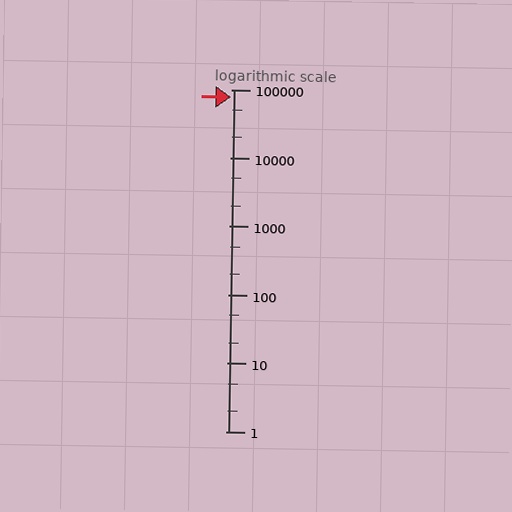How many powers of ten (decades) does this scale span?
The scale spans 5 decades, from 1 to 100000.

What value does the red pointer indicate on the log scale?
The pointer indicates approximately 78000.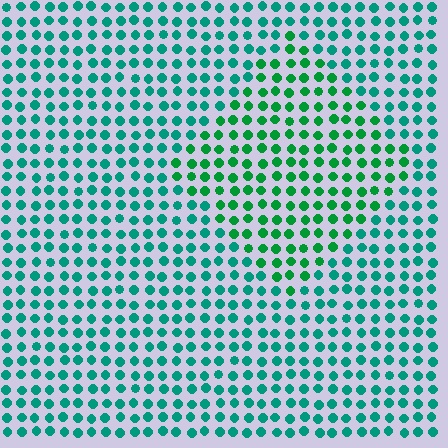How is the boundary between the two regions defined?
The boundary is defined purely by a slight shift in hue (about 30 degrees). Spacing, size, and orientation are identical on both sides.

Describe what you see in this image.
The image is filled with small teal elements in a uniform arrangement. A diamond-shaped region is visible where the elements are tinted to a slightly different hue, forming a subtle color boundary.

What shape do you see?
I see a diamond.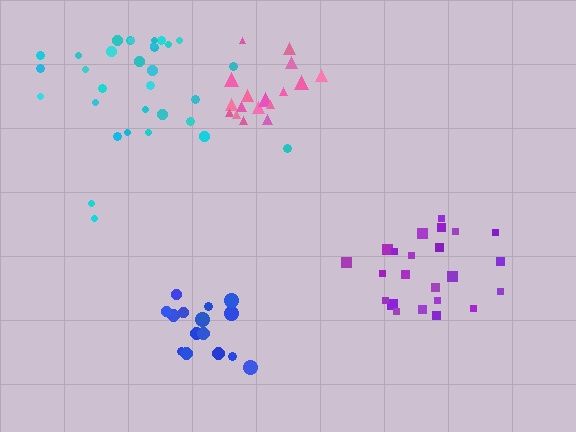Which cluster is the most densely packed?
Blue.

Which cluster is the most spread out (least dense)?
Cyan.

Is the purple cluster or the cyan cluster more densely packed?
Purple.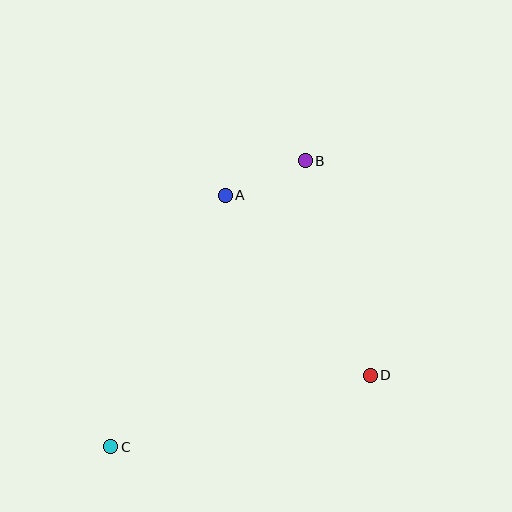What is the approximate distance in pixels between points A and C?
The distance between A and C is approximately 276 pixels.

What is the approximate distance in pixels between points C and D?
The distance between C and D is approximately 269 pixels.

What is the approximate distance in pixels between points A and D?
The distance between A and D is approximately 231 pixels.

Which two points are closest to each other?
Points A and B are closest to each other.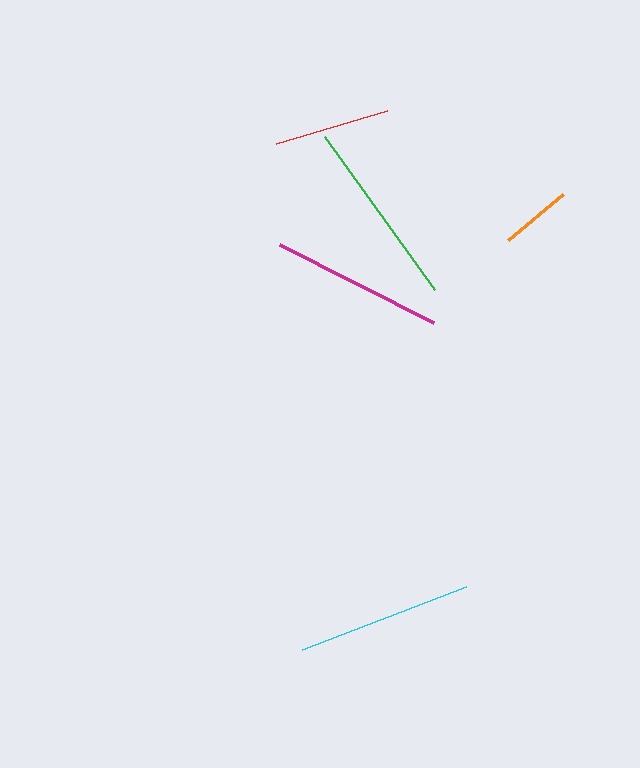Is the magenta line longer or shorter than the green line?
The green line is longer than the magenta line.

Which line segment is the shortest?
The orange line is the shortest at approximately 72 pixels.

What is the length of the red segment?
The red segment is approximately 116 pixels long.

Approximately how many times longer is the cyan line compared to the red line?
The cyan line is approximately 1.5 times the length of the red line.